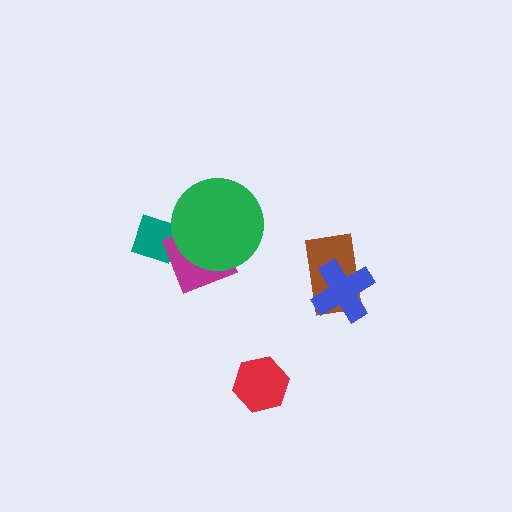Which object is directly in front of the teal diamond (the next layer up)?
The magenta diamond is directly in front of the teal diamond.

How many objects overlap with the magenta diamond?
2 objects overlap with the magenta diamond.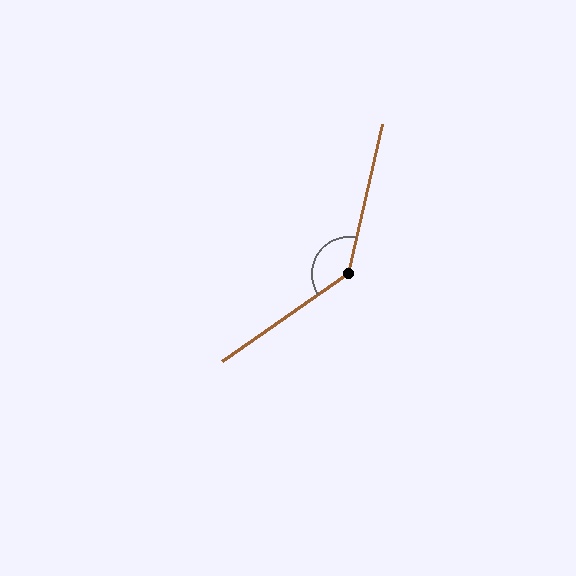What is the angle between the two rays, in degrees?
Approximately 137 degrees.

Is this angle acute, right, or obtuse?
It is obtuse.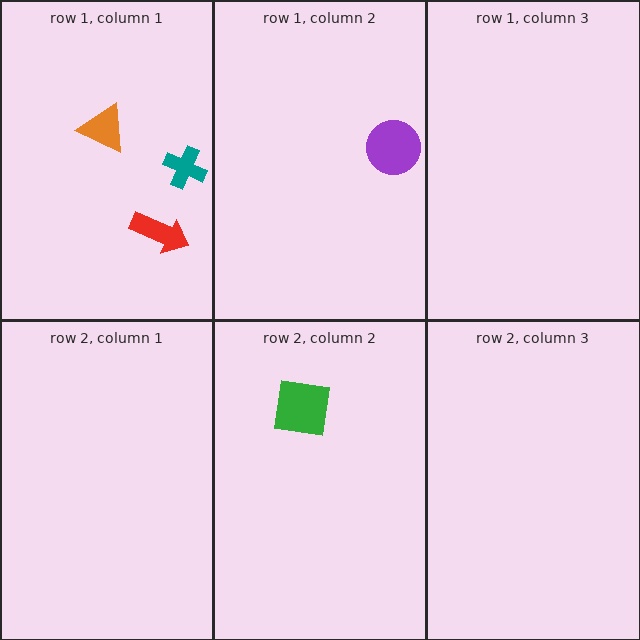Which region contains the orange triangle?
The row 1, column 1 region.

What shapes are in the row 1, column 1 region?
The teal cross, the red arrow, the orange triangle.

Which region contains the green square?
The row 2, column 2 region.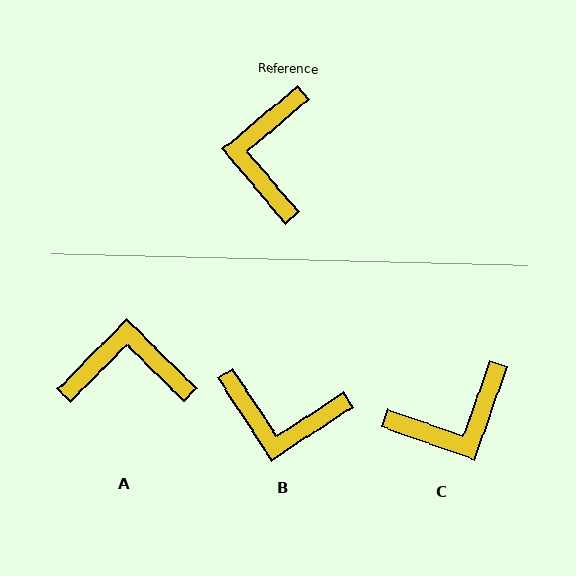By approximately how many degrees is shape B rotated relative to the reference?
Approximately 83 degrees counter-clockwise.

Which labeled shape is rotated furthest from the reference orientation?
C, about 120 degrees away.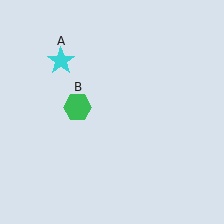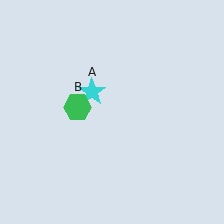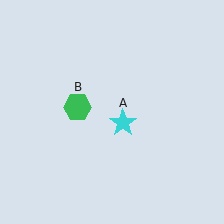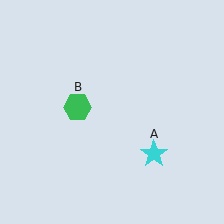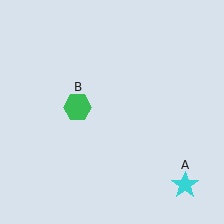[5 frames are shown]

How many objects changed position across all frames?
1 object changed position: cyan star (object A).